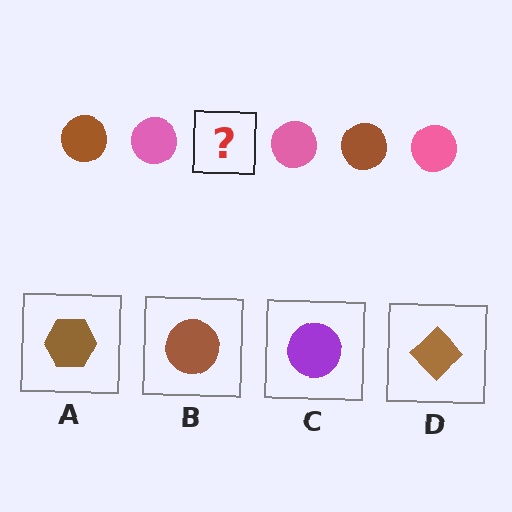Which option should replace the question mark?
Option B.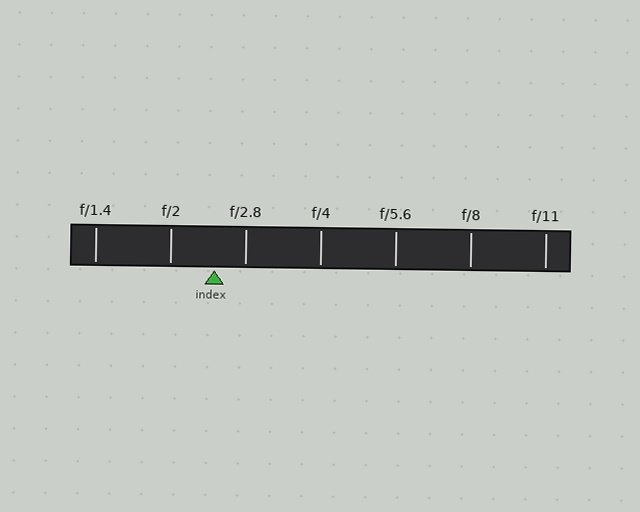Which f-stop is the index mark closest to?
The index mark is closest to f/2.8.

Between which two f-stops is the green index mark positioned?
The index mark is between f/2 and f/2.8.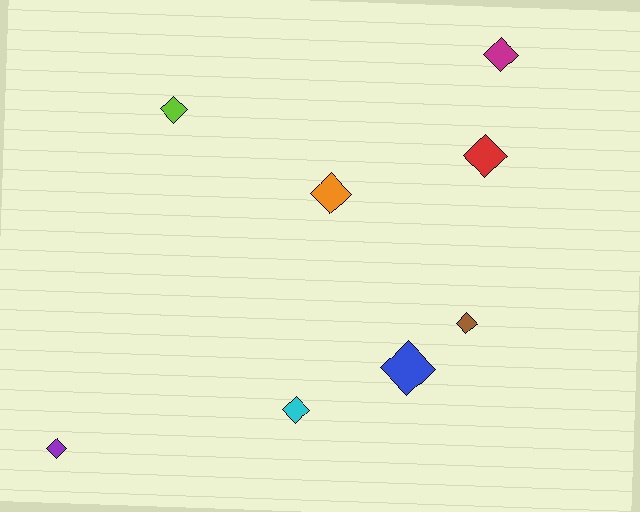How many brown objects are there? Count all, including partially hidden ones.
There is 1 brown object.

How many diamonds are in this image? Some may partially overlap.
There are 8 diamonds.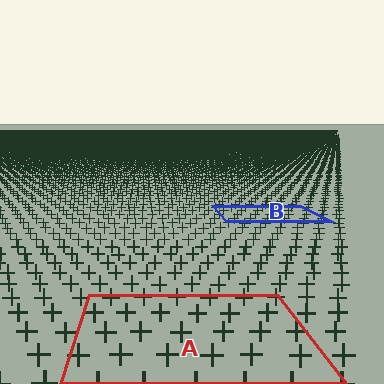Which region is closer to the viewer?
Region A is closer. The texture elements there are larger and more spread out.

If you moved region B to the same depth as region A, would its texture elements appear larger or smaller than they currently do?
They would appear larger. At a closer depth, the same texture elements are projected at a bigger on-screen size.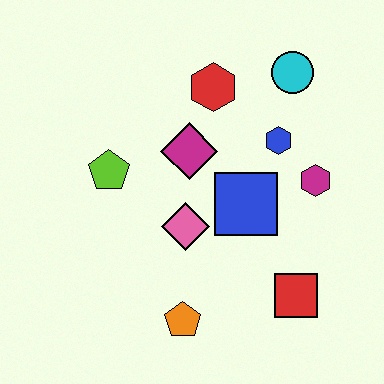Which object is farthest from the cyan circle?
The orange pentagon is farthest from the cyan circle.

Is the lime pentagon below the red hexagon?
Yes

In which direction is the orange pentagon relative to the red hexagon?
The orange pentagon is below the red hexagon.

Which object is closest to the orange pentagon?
The pink diamond is closest to the orange pentagon.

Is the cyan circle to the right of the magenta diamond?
Yes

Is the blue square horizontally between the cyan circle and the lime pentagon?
Yes